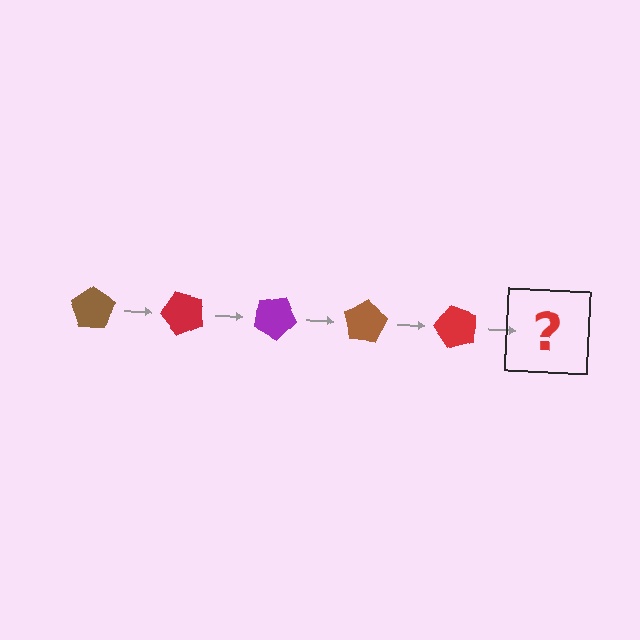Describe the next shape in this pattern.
It should be a purple pentagon, rotated 250 degrees from the start.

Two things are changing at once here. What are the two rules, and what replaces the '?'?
The two rules are that it rotates 50 degrees each step and the color cycles through brown, red, and purple. The '?' should be a purple pentagon, rotated 250 degrees from the start.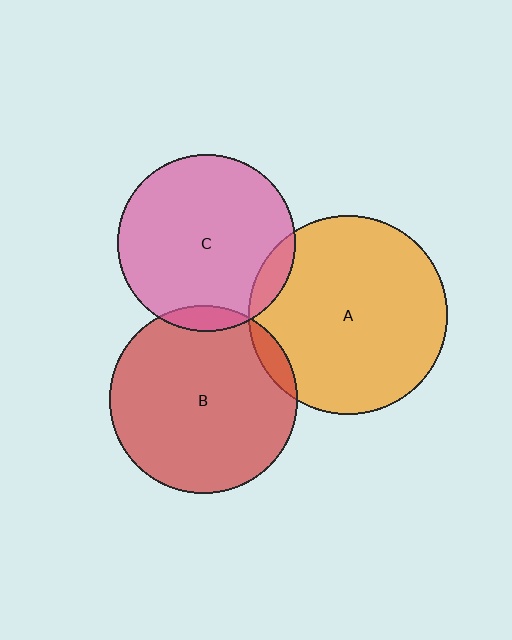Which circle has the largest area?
Circle A (orange).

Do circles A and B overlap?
Yes.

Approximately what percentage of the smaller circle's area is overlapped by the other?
Approximately 5%.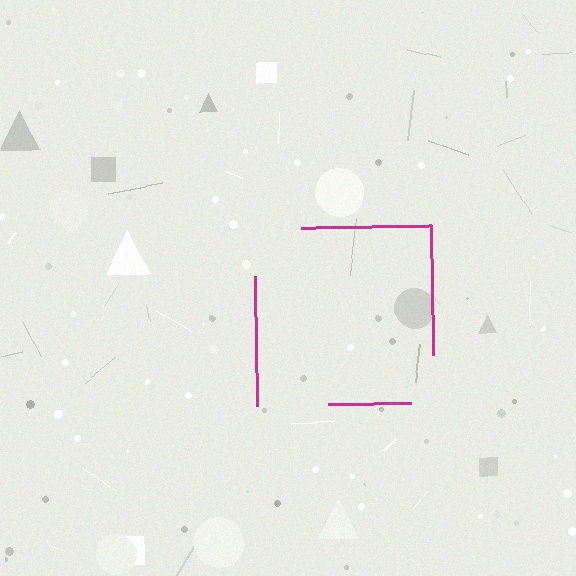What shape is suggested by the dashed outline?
The dashed outline suggests a square.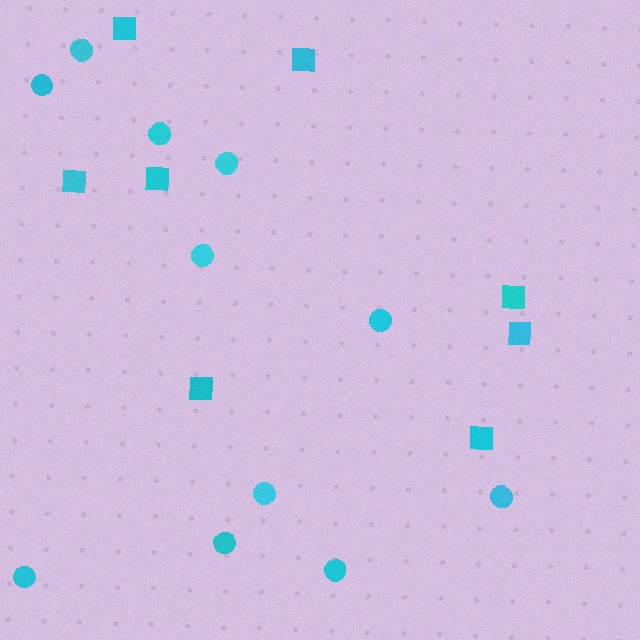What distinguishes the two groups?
There are 2 groups: one group of squares (8) and one group of circles (11).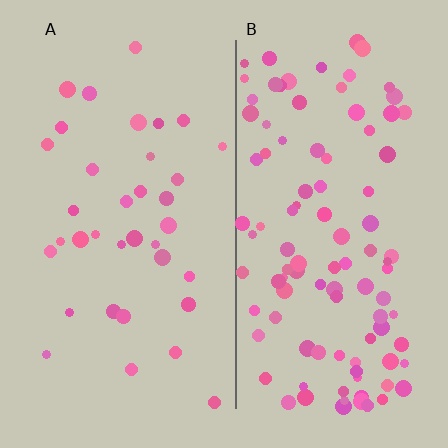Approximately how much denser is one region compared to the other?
Approximately 2.9× — region B over region A.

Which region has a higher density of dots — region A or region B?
B (the right).